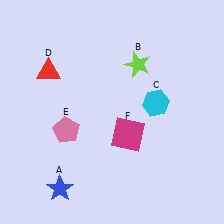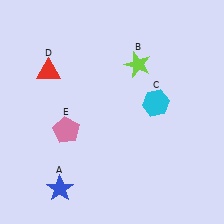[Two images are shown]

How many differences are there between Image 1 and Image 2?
There is 1 difference between the two images.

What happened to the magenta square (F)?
The magenta square (F) was removed in Image 2. It was in the bottom-right area of Image 1.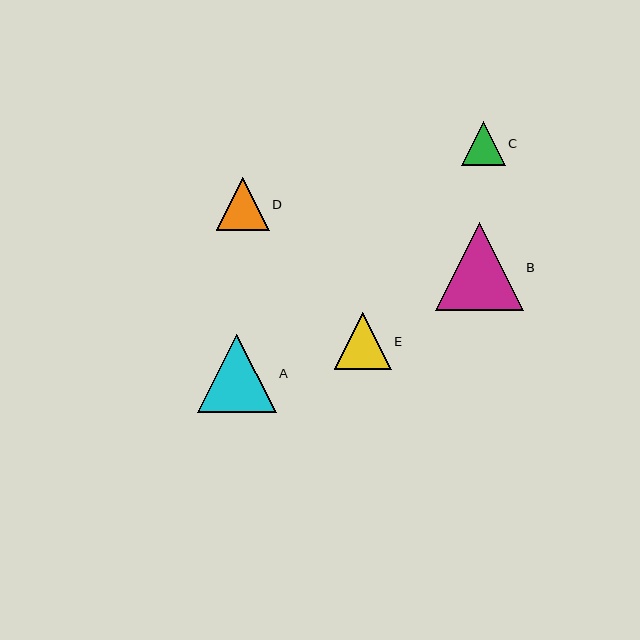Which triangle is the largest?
Triangle B is the largest with a size of approximately 88 pixels.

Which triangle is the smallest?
Triangle C is the smallest with a size of approximately 44 pixels.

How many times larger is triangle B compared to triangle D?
Triangle B is approximately 1.7 times the size of triangle D.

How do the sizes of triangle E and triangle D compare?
Triangle E and triangle D are approximately the same size.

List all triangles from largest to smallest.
From largest to smallest: B, A, E, D, C.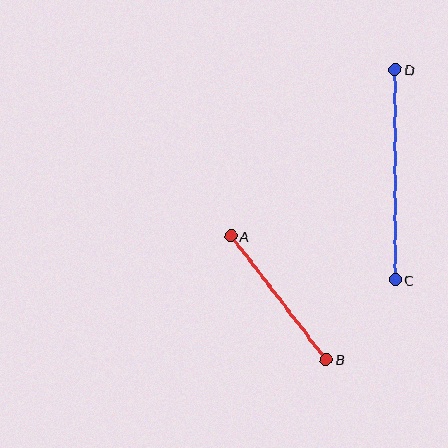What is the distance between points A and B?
The distance is approximately 156 pixels.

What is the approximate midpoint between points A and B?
The midpoint is at approximately (279, 298) pixels.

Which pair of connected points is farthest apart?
Points C and D are farthest apart.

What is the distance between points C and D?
The distance is approximately 210 pixels.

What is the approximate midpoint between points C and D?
The midpoint is at approximately (395, 175) pixels.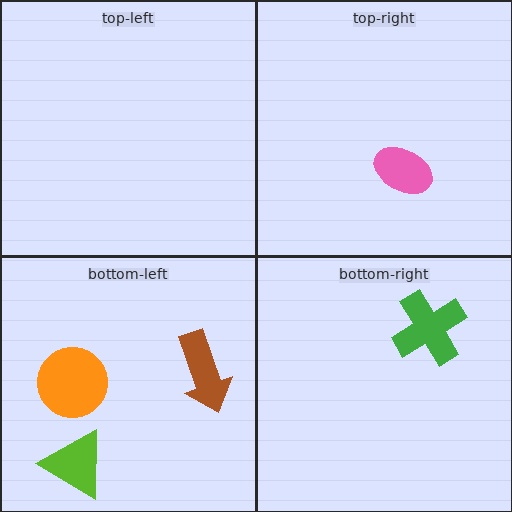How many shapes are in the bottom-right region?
1.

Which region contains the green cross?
The bottom-right region.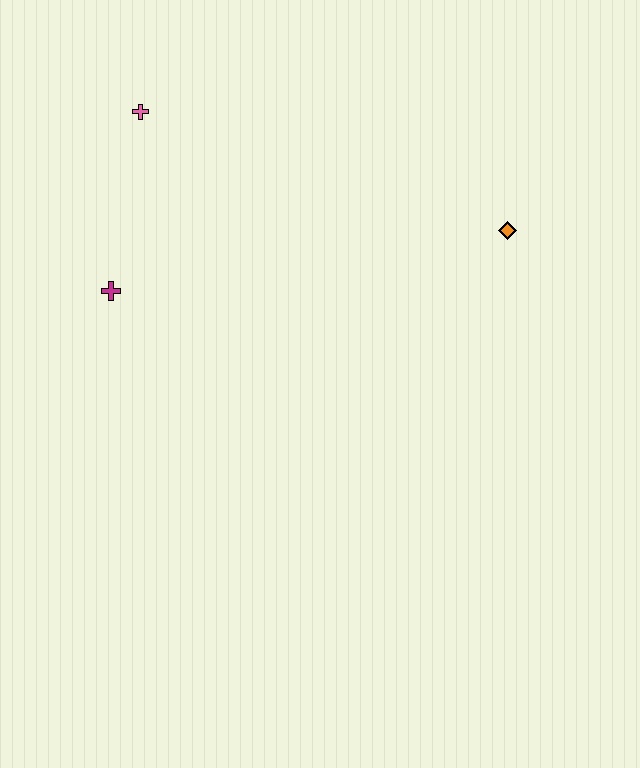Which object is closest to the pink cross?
The magenta cross is closest to the pink cross.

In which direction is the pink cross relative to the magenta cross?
The pink cross is above the magenta cross.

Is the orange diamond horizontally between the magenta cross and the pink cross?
No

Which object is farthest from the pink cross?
The orange diamond is farthest from the pink cross.